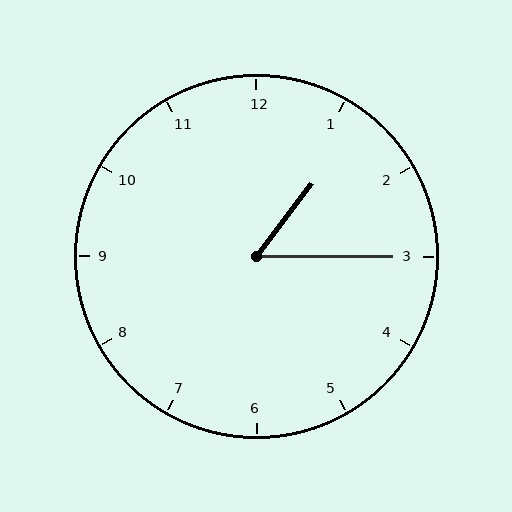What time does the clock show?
1:15.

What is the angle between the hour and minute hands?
Approximately 52 degrees.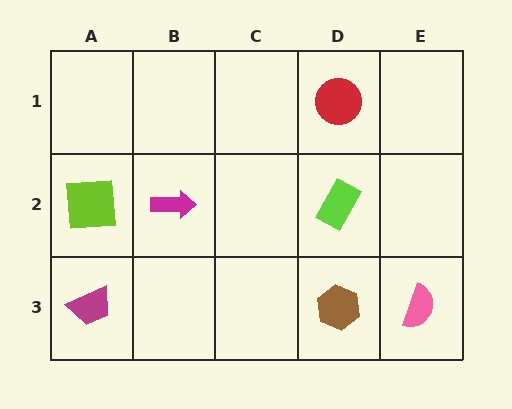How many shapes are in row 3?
3 shapes.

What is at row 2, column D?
A lime rectangle.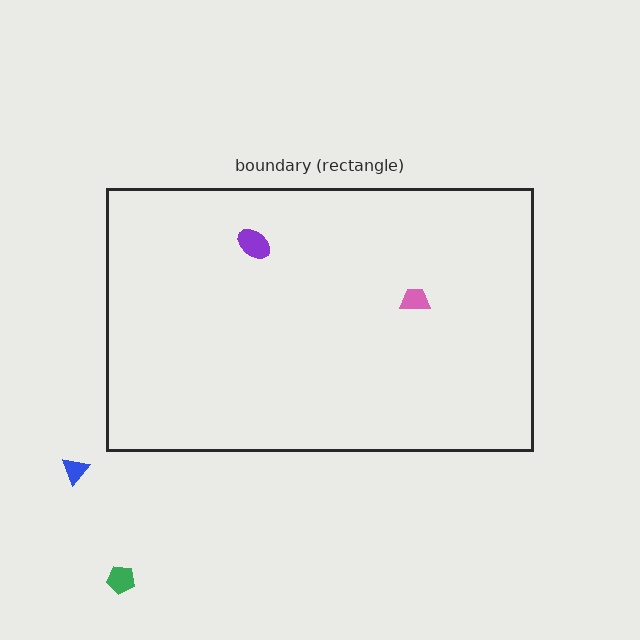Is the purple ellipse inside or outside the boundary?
Inside.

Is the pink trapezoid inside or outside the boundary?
Inside.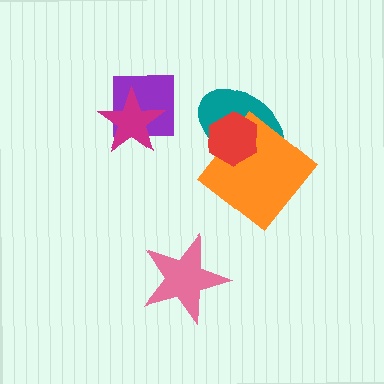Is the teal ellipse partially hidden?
Yes, it is partially covered by another shape.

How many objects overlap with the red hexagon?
2 objects overlap with the red hexagon.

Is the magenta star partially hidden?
No, no other shape covers it.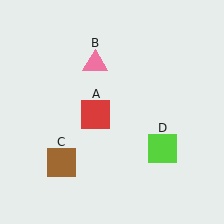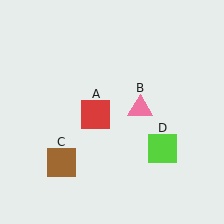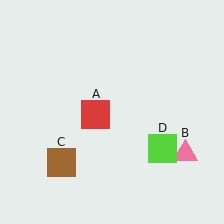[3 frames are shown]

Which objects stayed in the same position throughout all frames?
Red square (object A) and brown square (object C) and lime square (object D) remained stationary.